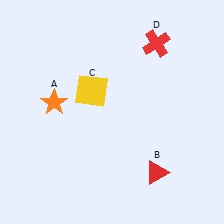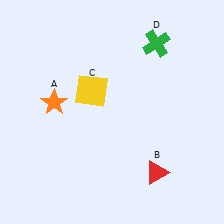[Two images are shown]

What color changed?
The cross (D) changed from red in Image 1 to green in Image 2.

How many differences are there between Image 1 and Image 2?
There is 1 difference between the two images.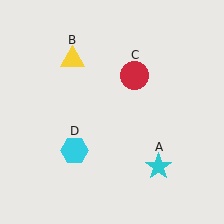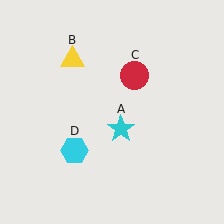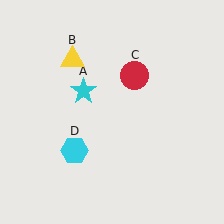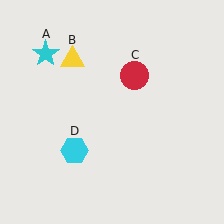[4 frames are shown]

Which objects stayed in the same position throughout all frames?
Yellow triangle (object B) and red circle (object C) and cyan hexagon (object D) remained stationary.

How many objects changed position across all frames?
1 object changed position: cyan star (object A).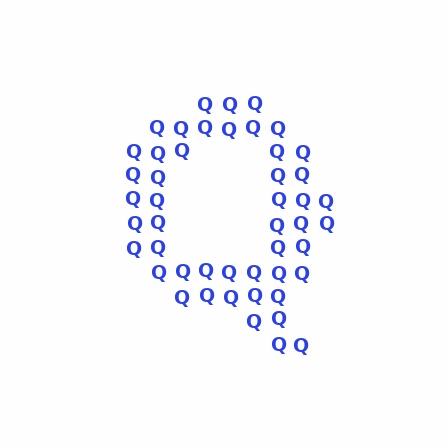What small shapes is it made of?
It is made of small letter Q's.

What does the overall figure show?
The overall figure shows the letter Q.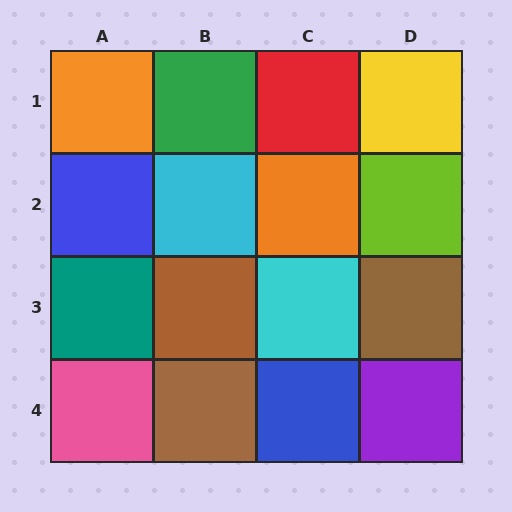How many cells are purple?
1 cell is purple.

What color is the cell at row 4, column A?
Pink.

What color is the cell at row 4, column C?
Blue.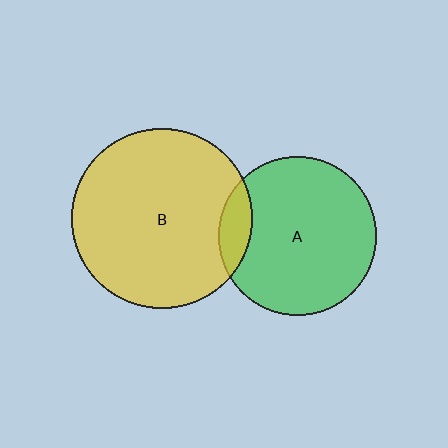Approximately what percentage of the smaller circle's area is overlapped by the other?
Approximately 10%.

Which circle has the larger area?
Circle B (yellow).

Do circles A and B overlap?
Yes.